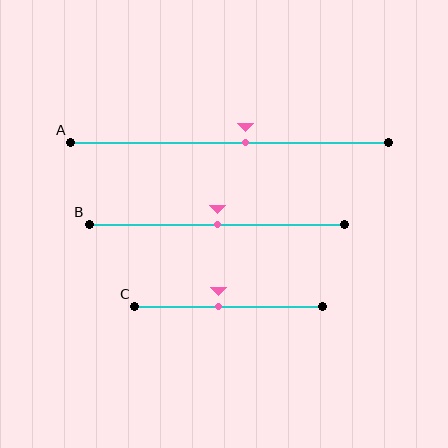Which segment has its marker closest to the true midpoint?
Segment B has its marker closest to the true midpoint.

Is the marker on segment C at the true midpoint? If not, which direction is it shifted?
No, the marker on segment C is shifted to the left by about 6% of the segment length.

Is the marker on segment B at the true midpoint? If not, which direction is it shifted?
Yes, the marker on segment B is at the true midpoint.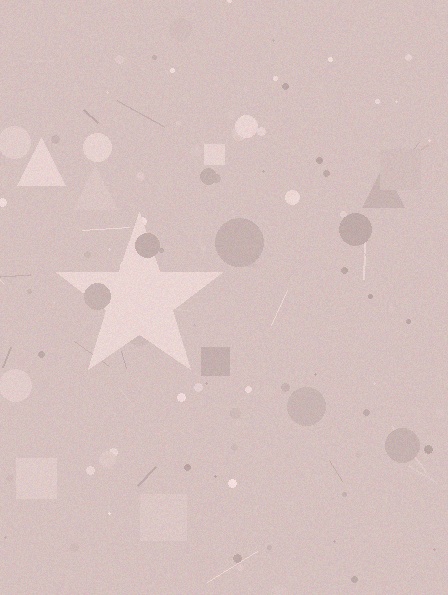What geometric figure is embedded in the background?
A star is embedded in the background.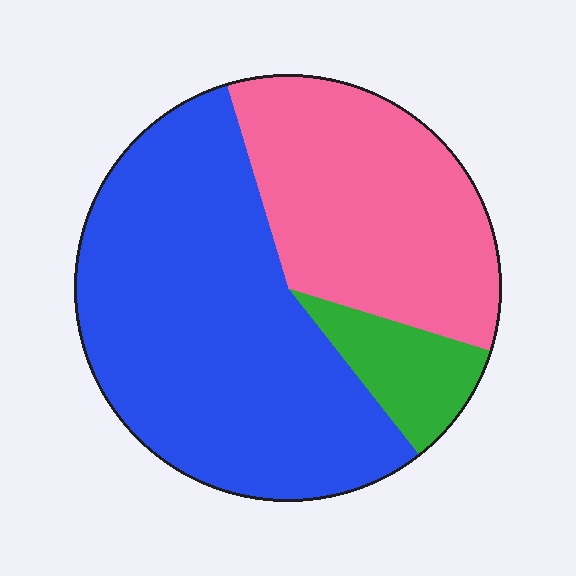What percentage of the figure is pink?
Pink covers roughly 35% of the figure.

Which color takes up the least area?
Green, at roughly 10%.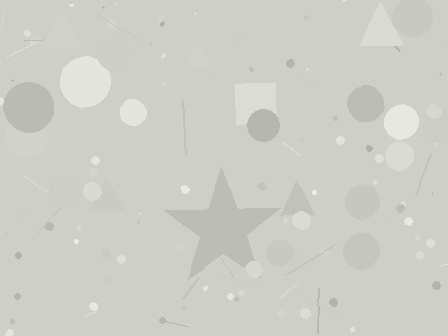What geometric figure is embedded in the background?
A star is embedded in the background.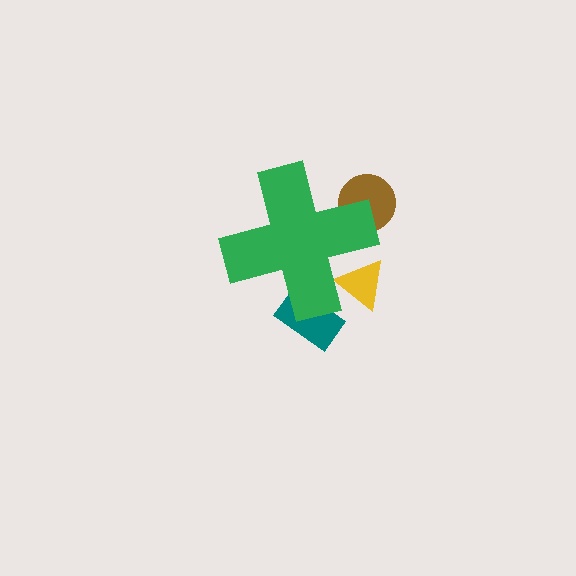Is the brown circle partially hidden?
Yes, the brown circle is partially hidden behind the green cross.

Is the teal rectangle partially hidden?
Yes, the teal rectangle is partially hidden behind the green cross.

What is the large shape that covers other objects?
A green cross.